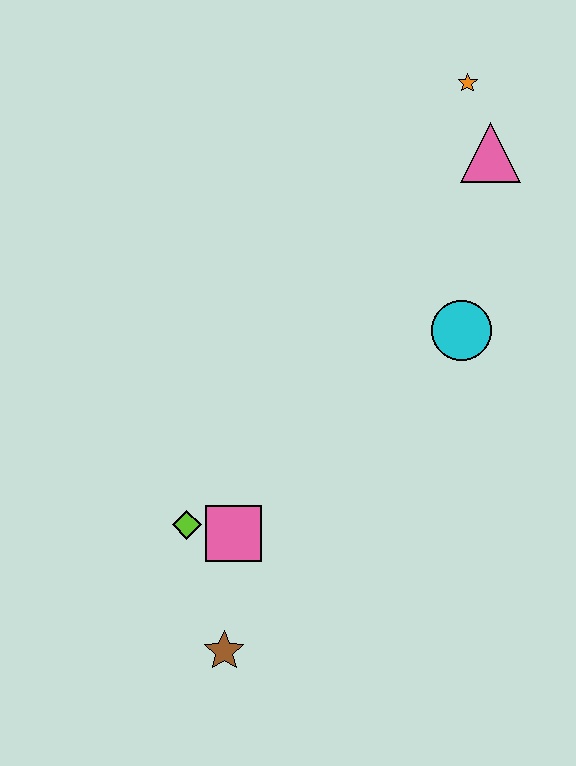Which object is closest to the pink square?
The lime diamond is closest to the pink square.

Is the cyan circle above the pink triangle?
No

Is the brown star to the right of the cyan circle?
No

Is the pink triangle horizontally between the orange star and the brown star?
No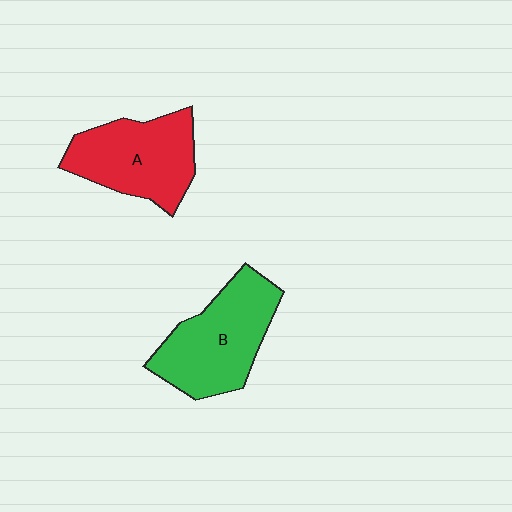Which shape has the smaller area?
Shape A (red).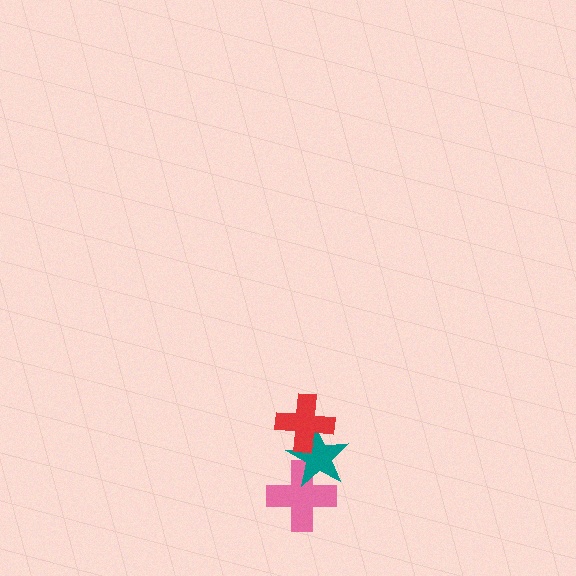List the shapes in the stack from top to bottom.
From top to bottom: the red cross, the teal star, the pink cross.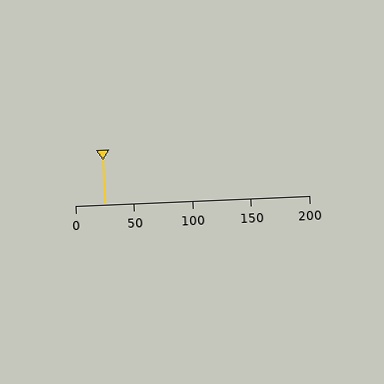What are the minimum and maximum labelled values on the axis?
The axis runs from 0 to 200.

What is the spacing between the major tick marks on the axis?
The major ticks are spaced 50 apart.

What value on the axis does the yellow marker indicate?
The marker indicates approximately 25.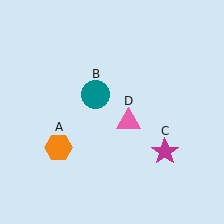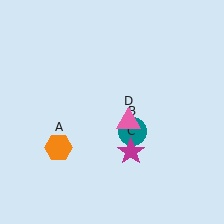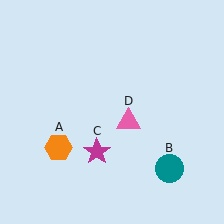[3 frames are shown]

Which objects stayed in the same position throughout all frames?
Orange hexagon (object A) and pink triangle (object D) remained stationary.